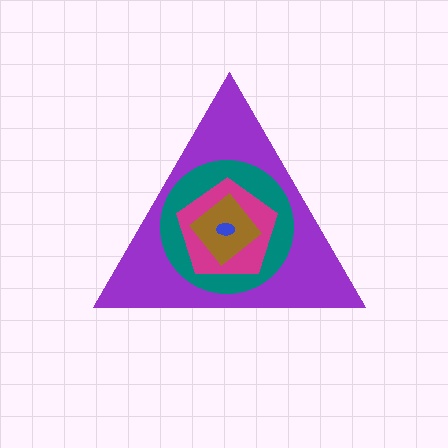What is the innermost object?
The blue ellipse.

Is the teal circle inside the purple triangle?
Yes.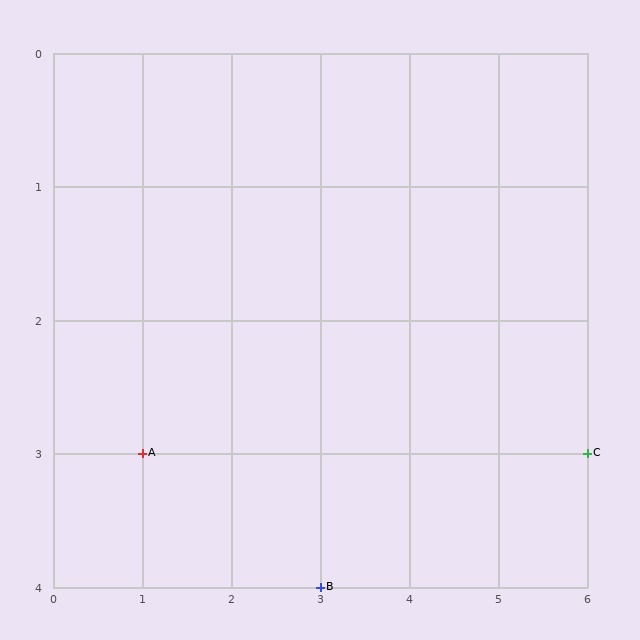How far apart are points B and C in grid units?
Points B and C are 3 columns and 1 row apart (about 3.2 grid units diagonally).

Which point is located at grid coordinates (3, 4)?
Point B is at (3, 4).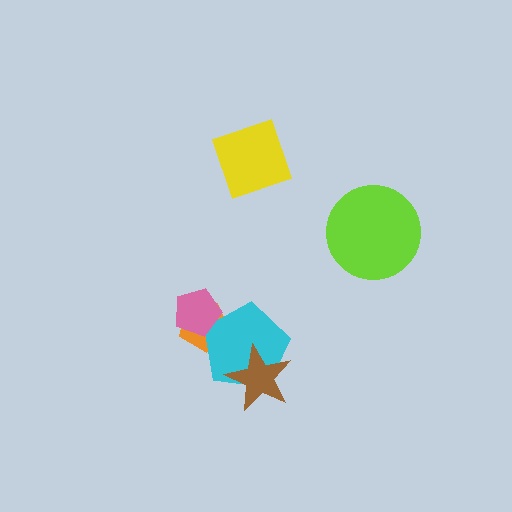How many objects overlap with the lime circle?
0 objects overlap with the lime circle.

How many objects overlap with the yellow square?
0 objects overlap with the yellow square.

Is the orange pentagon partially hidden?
Yes, it is partially covered by another shape.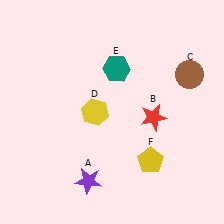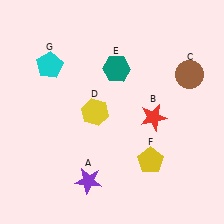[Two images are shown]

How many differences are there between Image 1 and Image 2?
There is 1 difference between the two images.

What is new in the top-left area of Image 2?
A cyan pentagon (G) was added in the top-left area of Image 2.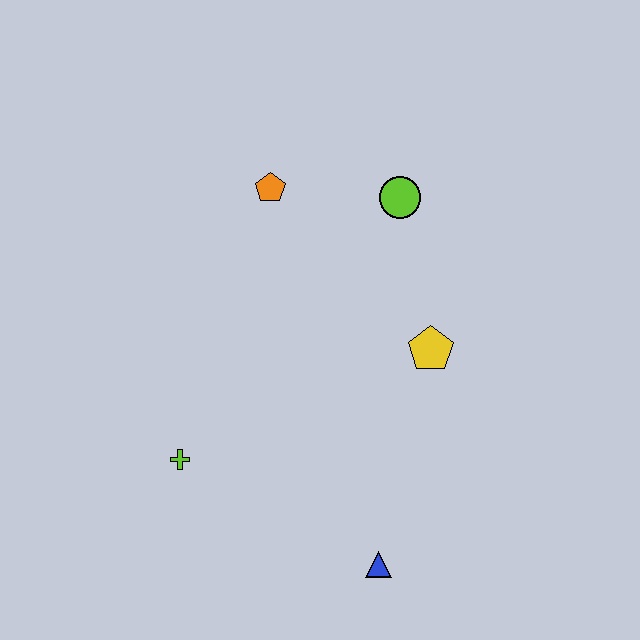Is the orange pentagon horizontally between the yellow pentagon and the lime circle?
No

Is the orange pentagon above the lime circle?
Yes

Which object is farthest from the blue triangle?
The orange pentagon is farthest from the blue triangle.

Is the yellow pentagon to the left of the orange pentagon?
No